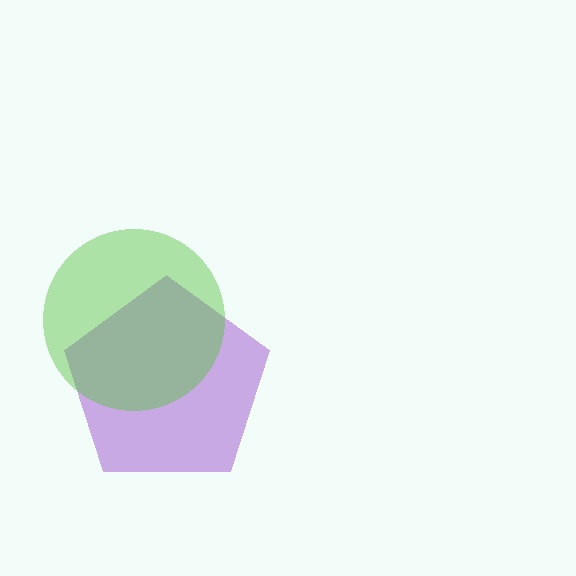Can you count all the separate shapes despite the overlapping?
Yes, there are 2 separate shapes.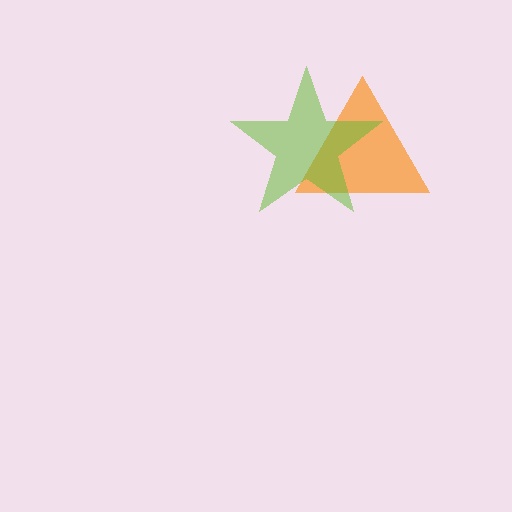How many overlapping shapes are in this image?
There are 2 overlapping shapes in the image.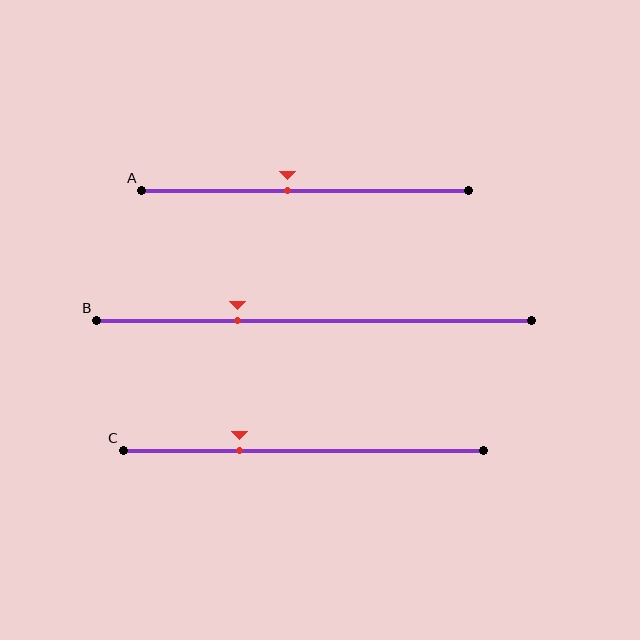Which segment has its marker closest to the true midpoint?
Segment A has its marker closest to the true midpoint.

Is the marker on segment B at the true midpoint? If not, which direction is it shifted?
No, the marker on segment B is shifted to the left by about 18% of the segment length.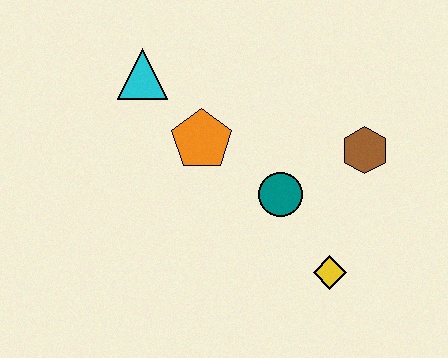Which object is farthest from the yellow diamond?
The cyan triangle is farthest from the yellow diamond.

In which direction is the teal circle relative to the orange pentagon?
The teal circle is to the right of the orange pentagon.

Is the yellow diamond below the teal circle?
Yes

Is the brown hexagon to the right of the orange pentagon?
Yes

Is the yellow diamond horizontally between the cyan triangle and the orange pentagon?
No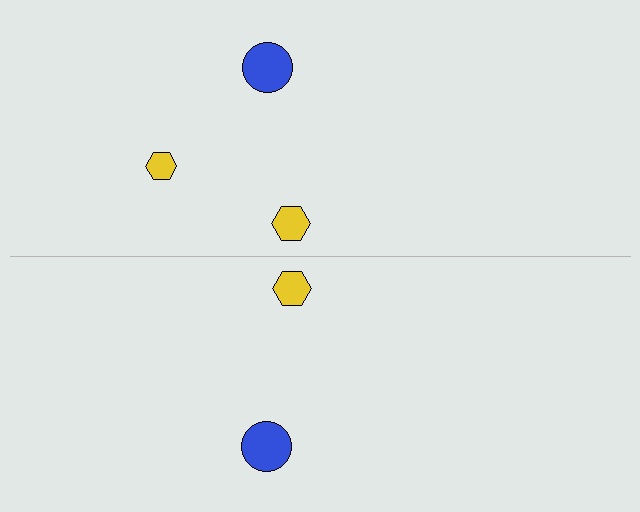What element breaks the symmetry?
A yellow hexagon is missing from the bottom side.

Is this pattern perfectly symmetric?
No, the pattern is not perfectly symmetric. A yellow hexagon is missing from the bottom side.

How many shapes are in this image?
There are 5 shapes in this image.